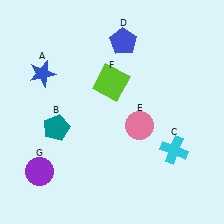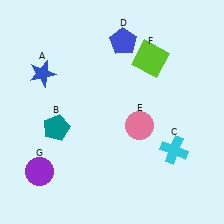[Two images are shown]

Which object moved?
The lime square (F) moved right.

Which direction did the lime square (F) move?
The lime square (F) moved right.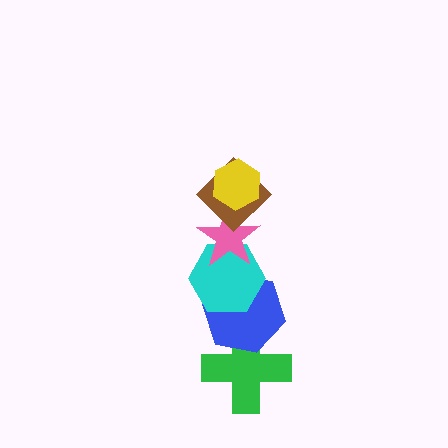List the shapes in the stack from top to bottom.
From top to bottom: the yellow hexagon, the brown diamond, the pink star, the cyan hexagon, the blue hexagon, the green cross.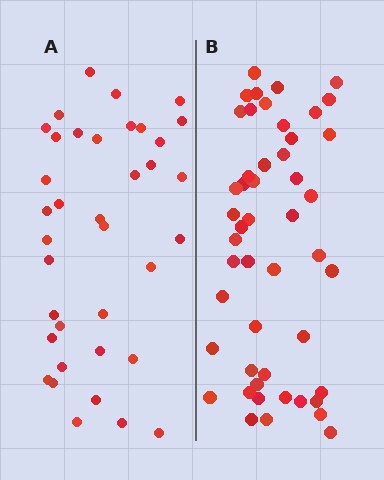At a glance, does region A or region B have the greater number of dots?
Region B (the right region) has more dots.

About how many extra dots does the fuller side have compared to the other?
Region B has roughly 12 or so more dots than region A.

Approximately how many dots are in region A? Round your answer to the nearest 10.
About 40 dots. (The exact count is 37, which rounds to 40.)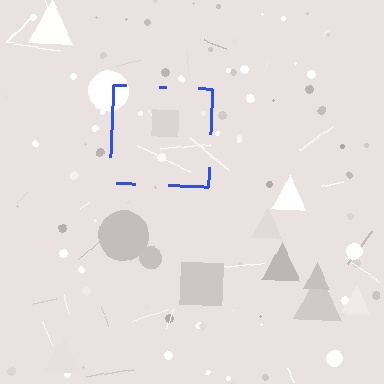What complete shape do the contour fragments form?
The contour fragments form a square.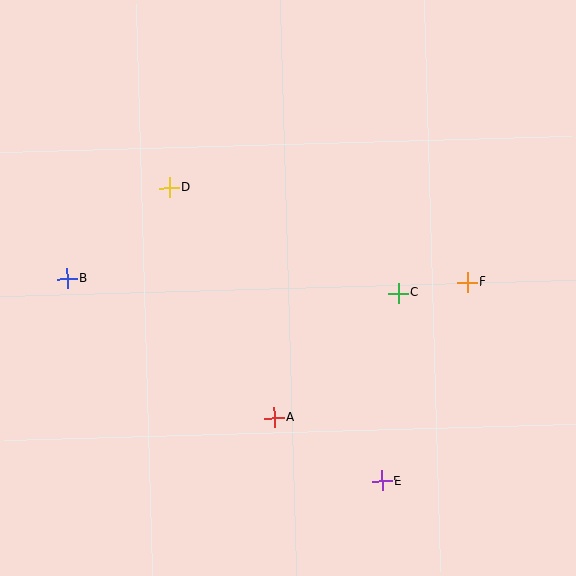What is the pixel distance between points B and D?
The distance between B and D is 137 pixels.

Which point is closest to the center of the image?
Point C at (399, 293) is closest to the center.